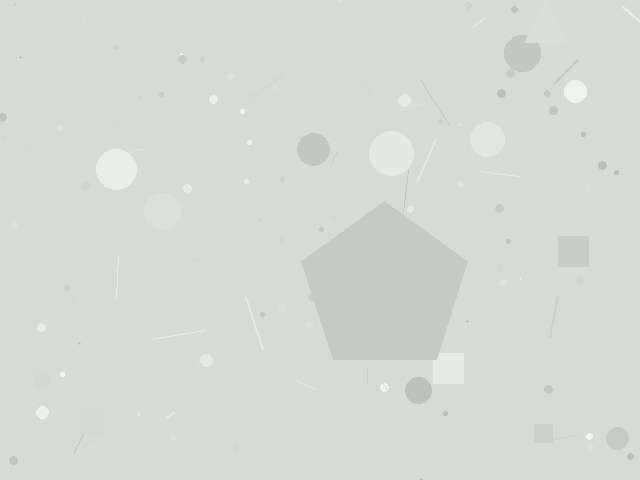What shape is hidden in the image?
A pentagon is hidden in the image.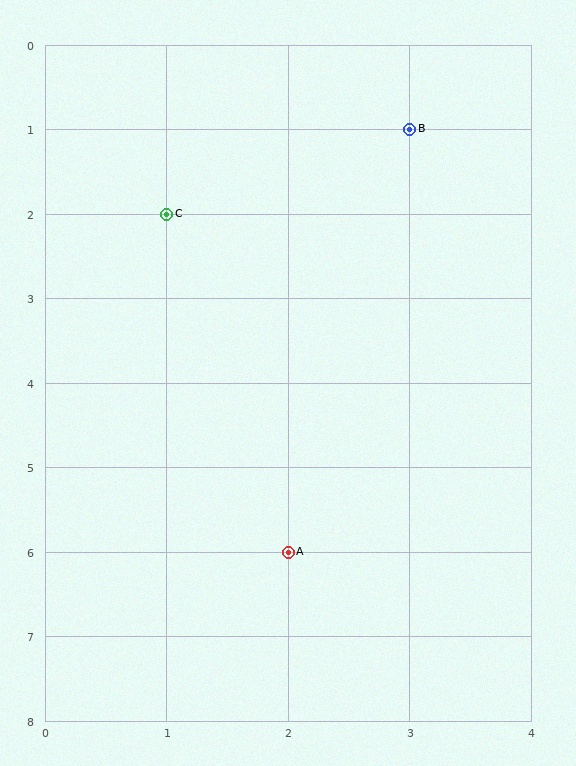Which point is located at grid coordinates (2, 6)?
Point A is at (2, 6).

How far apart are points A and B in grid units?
Points A and B are 1 column and 5 rows apart (about 5.1 grid units diagonally).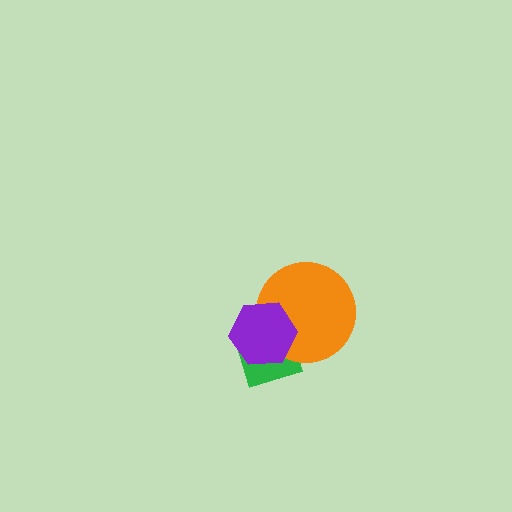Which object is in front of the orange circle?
The purple hexagon is in front of the orange circle.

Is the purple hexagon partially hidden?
No, no other shape covers it.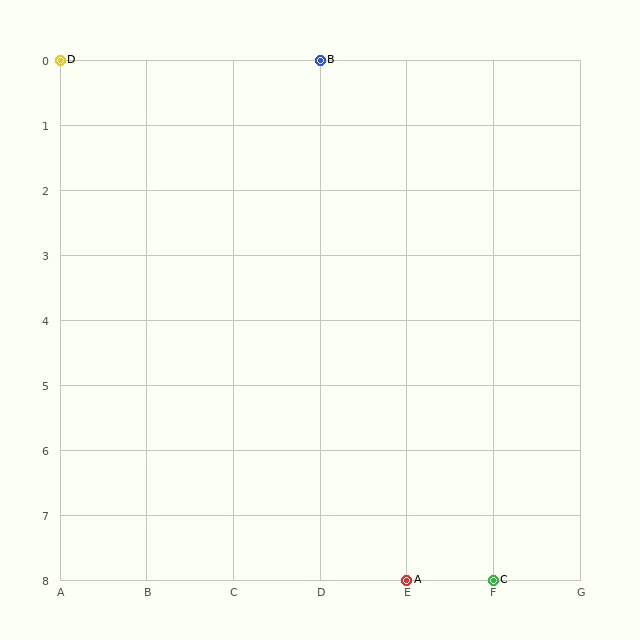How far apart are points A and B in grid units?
Points A and B are 1 column and 8 rows apart (about 8.1 grid units diagonally).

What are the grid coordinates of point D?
Point D is at grid coordinates (A, 0).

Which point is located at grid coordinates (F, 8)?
Point C is at (F, 8).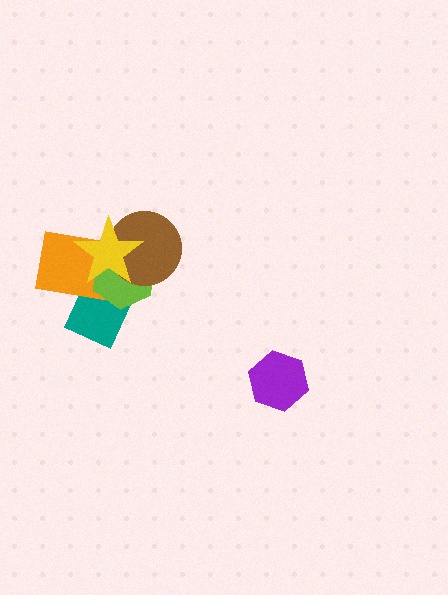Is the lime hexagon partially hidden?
Yes, it is partially covered by another shape.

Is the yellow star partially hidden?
No, no other shape covers it.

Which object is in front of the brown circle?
The yellow star is in front of the brown circle.